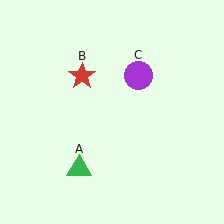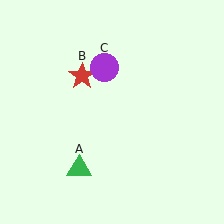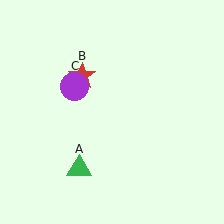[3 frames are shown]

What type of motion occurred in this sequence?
The purple circle (object C) rotated counterclockwise around the center of the scene.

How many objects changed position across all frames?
1 object changed position: purple circle (object C).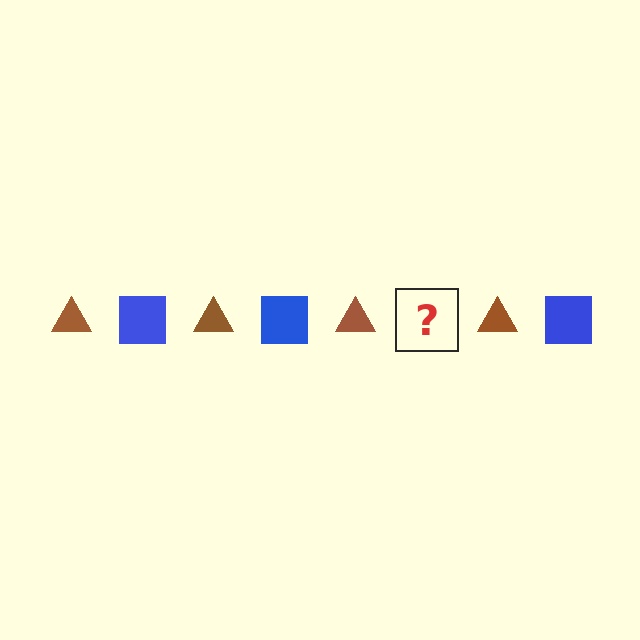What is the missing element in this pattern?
The missing element is a blue square.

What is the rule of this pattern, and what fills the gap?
The rule is that the pattern alternates between brown triangle and blue square. The gap should be filled with a blue square.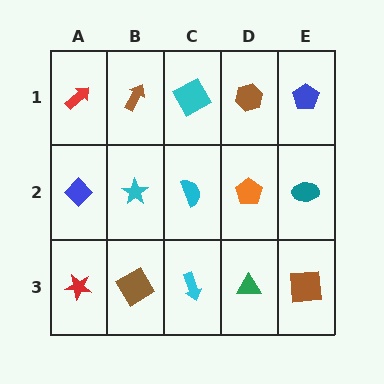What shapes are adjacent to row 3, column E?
A teal ellipse (row 2, column E), a green triangle (row 3, column D).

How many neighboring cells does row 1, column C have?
3.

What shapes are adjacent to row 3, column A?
A blue diamond (row 2, column A), a brown diamond (row 3, column B).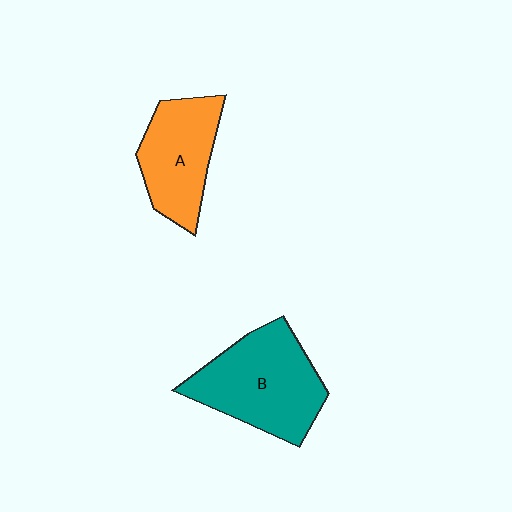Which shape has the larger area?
Shape B (teal).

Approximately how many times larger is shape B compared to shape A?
Approximately 1.3 times.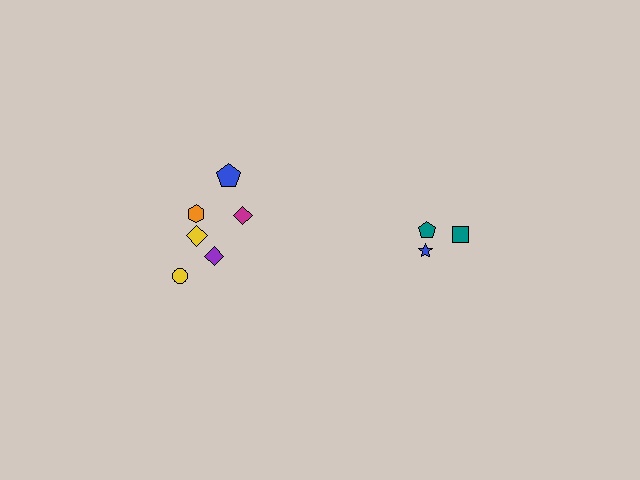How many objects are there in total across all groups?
There are 9 objects.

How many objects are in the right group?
There are 3 objects.